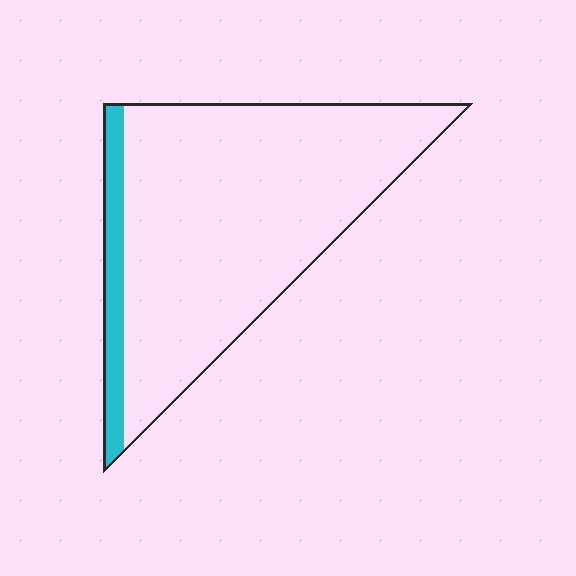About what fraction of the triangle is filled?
About one tenth (1/10).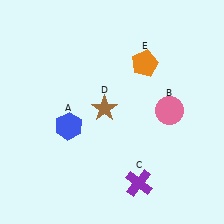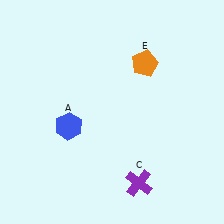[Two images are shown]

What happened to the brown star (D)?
The brown star (D) was removed in Image 2. It was in the top-left area of Image 1.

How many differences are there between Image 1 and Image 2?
There are 2 differences between the two images.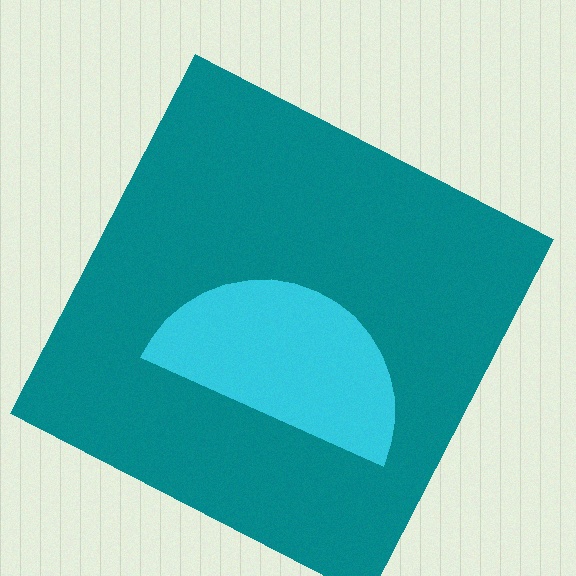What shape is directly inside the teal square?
The cyan semicircle.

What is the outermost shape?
The teal square.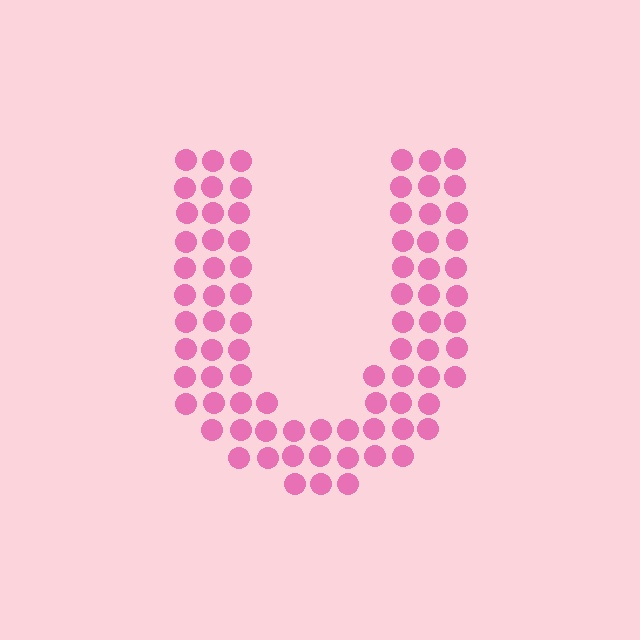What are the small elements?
The small elements are circles.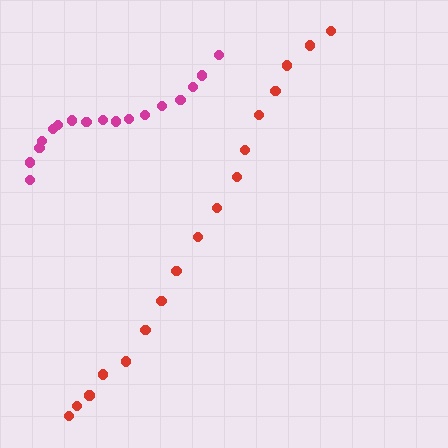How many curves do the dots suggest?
There are 2 distinct paths.